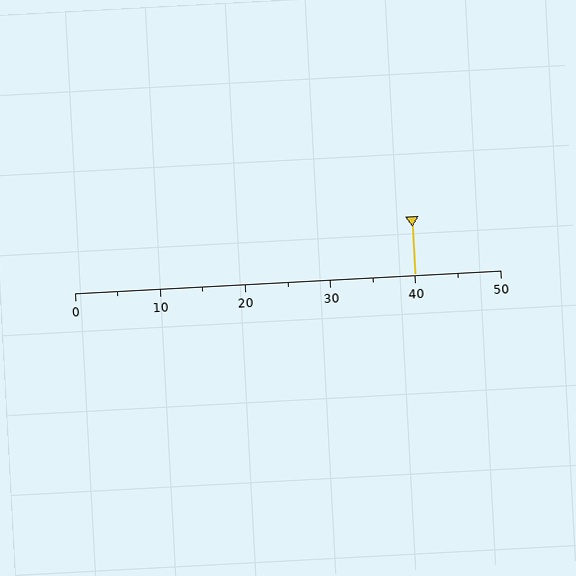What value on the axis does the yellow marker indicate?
The marker indicates approximately 40.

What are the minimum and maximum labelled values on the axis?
The axis runs from 0 to 50.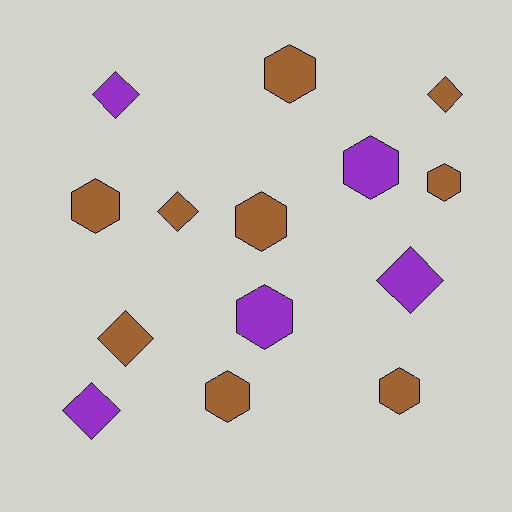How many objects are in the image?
There are 14 objects.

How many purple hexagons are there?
There are 2 purple hexagons.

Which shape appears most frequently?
Hexagon, with 8 objects.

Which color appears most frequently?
Brown, with 9 objects.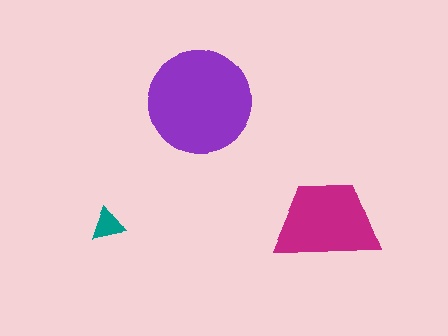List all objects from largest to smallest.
The purple circle, the magenta trapezoid, the teal triangle.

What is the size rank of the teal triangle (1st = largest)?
3rd.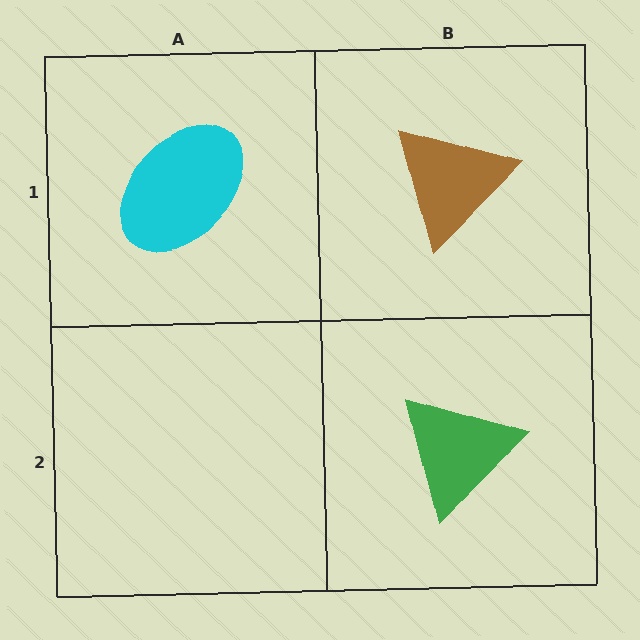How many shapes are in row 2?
1 shape.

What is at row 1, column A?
A cyan ellipse.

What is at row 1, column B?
A brown triangle.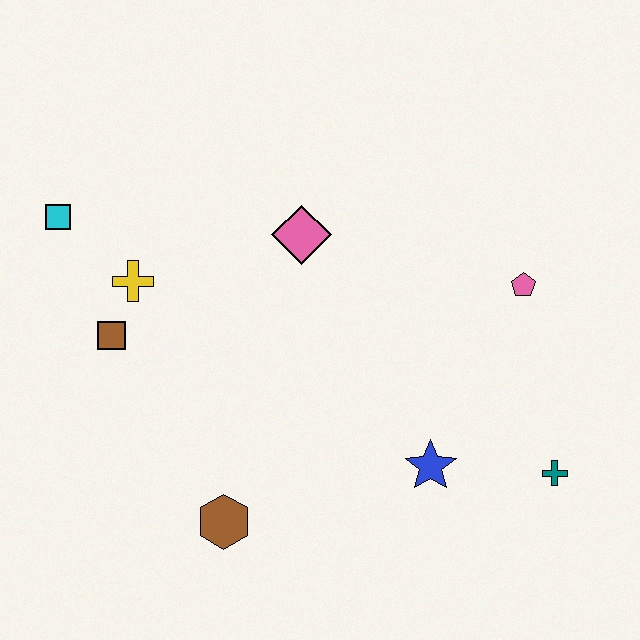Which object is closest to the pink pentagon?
The teal cross is closest to the pink pentagon.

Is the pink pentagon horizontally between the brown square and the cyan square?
No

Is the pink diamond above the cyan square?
No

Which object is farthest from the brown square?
The teal cross is farthest from the brown square.